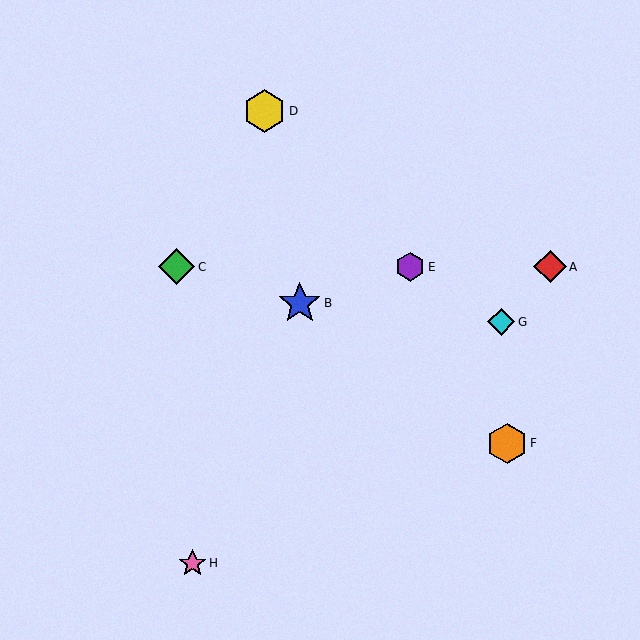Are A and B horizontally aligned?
No, A is at y≈267 and B is at y≈303.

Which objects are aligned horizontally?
Objects A, C, E are aligned horizontally.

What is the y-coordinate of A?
Object A is at y≈267.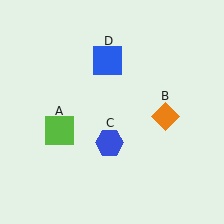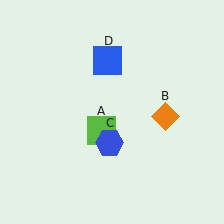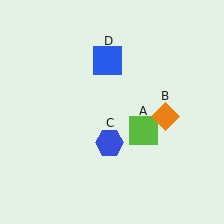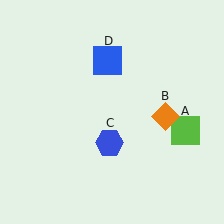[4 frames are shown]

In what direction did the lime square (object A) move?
The lime square (object A) moved right.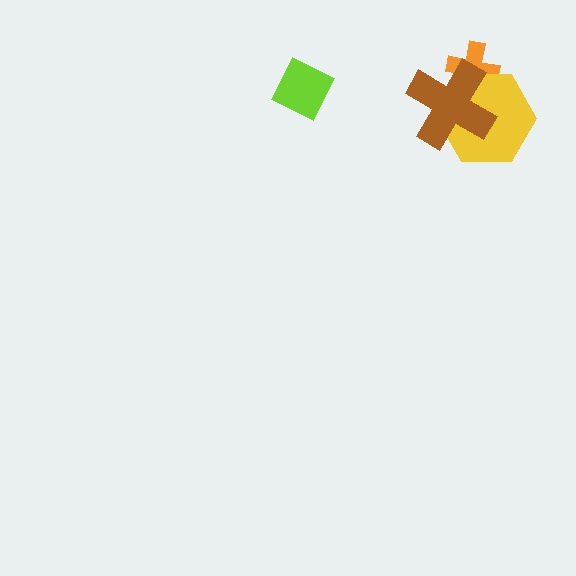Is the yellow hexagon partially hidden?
Yes, it is partially covered by another shape.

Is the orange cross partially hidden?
Yes, it is partially covered by another shape.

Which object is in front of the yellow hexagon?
The brown cross is in front of the yellow hexagon.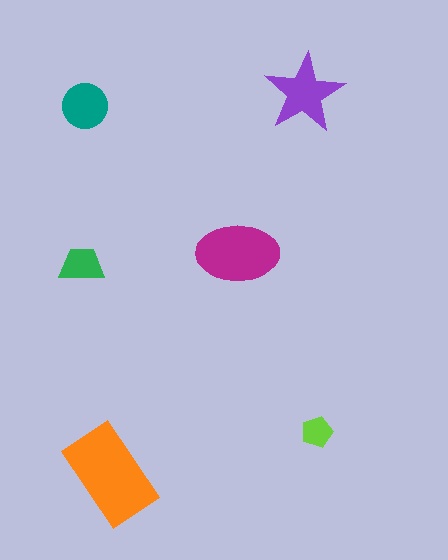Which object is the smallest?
The lime pentagon.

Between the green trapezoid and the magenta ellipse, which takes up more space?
The magenta ellipse.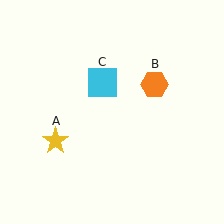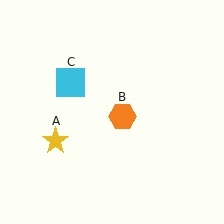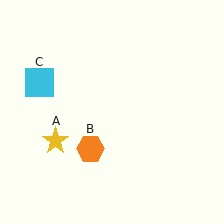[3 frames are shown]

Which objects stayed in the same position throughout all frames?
Yellow star (object A) remained stationary.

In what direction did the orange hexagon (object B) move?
The orange hexagon (object B) moved down and to the left.